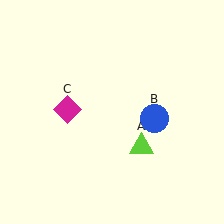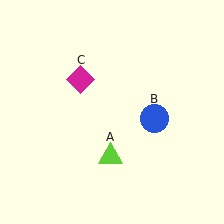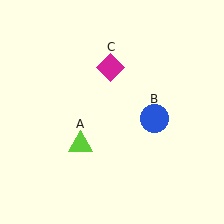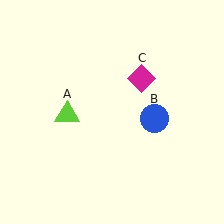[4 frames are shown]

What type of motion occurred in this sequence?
The lime triangle (object A), magenta diamond (object C) rotated clockwise around the center of the scene.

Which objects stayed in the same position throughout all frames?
Blue circle (object B) remained stationary.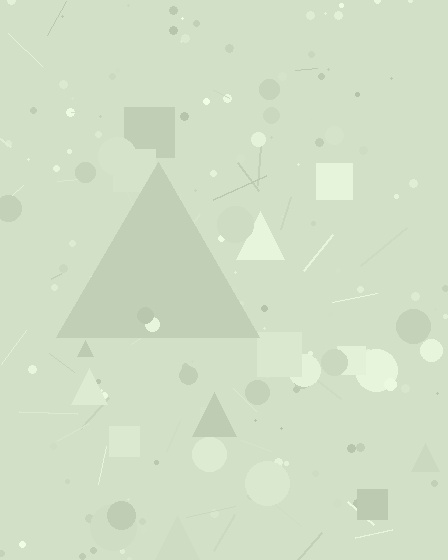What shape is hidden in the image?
A triangle is hidden in the image.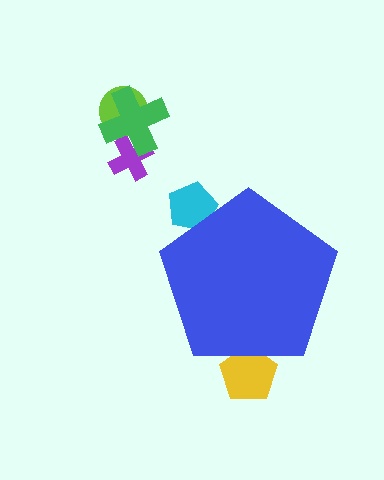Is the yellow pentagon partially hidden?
Yes, the yellow pentagon is partially hidden behind the blue pentagon.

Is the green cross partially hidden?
No, the green cross is fully visible.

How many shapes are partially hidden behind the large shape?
2 shapes are partially hidden.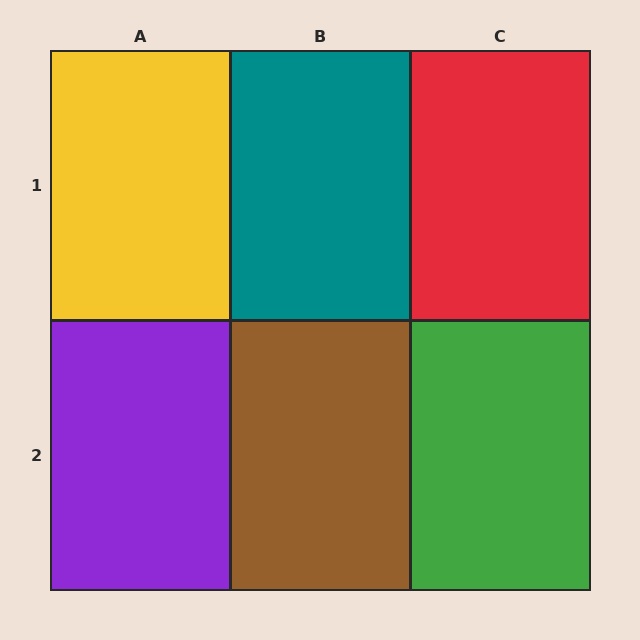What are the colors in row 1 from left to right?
Yellow, teal, red.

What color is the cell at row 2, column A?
Purple.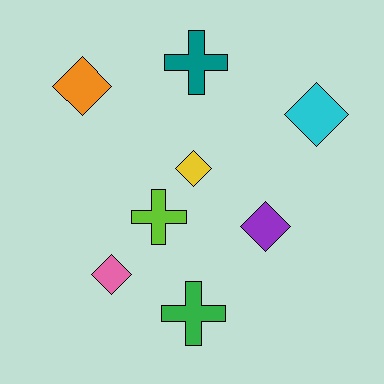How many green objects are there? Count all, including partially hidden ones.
There is 1 green object.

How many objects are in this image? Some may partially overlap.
There are 8 objects.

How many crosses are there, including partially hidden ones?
There are 3 crosses.